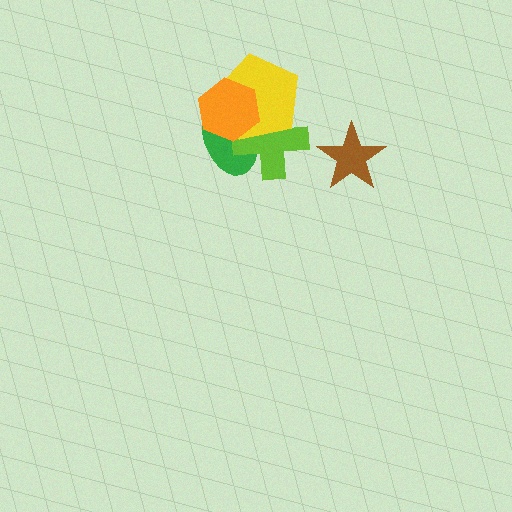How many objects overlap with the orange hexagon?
3 objects overlap with the orange hexagon.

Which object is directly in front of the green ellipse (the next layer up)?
The lime cross is directly in front of the green ellipse.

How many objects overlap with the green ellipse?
3 objects overlap with the green ellipse.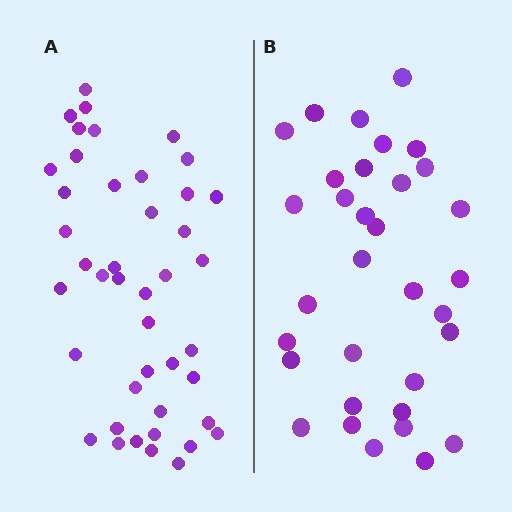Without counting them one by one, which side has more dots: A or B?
Region A (the left region) has more dots.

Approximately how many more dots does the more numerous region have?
Region A has roughly 10 or so more dots than region B.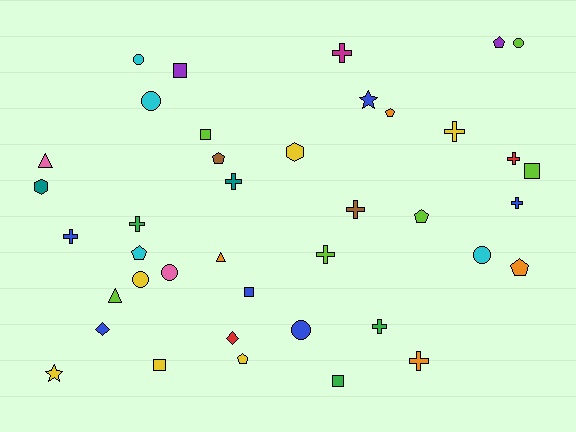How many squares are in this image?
There are 6 squares.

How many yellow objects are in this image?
There are 6 yellow objects.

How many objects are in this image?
There are 40 objects.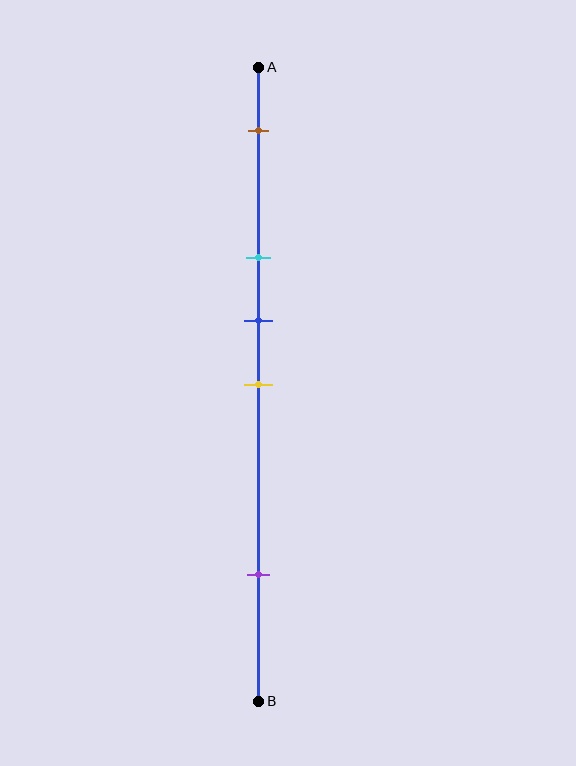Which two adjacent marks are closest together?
The blue and yellow marks are the closest adjacent pair.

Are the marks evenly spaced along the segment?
No, the marks are not evenly spaced.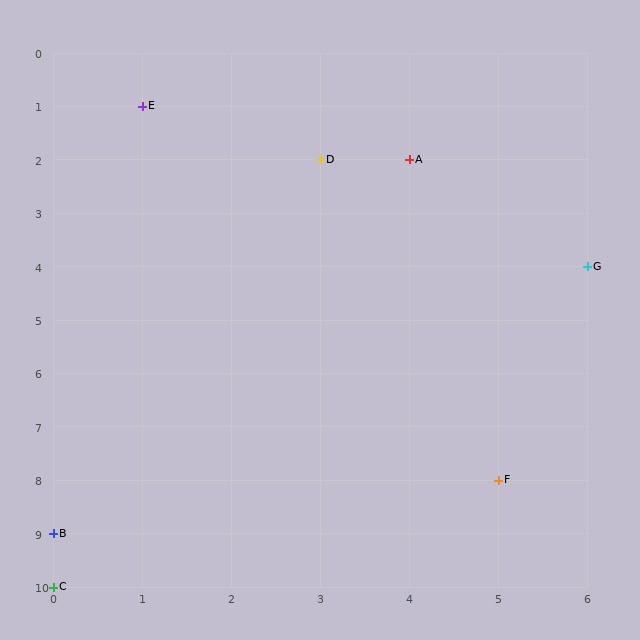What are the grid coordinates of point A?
Point A is at grid coordinates (4, 2).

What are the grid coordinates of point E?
Point E is at grid coordinates (1, 1).